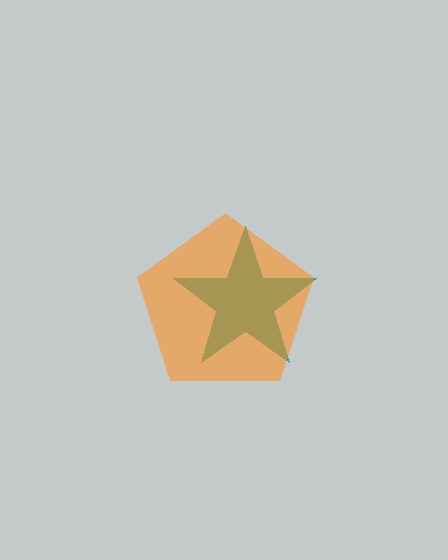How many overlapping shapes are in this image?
There are 2 overlapping shapes in the image.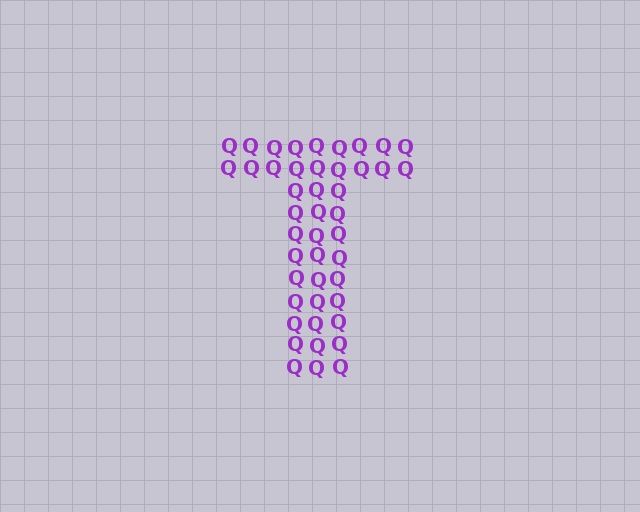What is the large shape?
The large shape is the letter T.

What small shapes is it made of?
It is made of small letter Q's.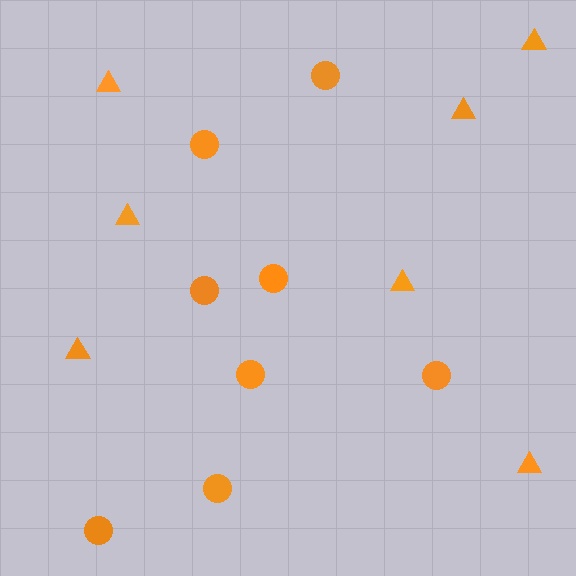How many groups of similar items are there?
There are 2 groups: one group of triangles (7) and one group of circles (8).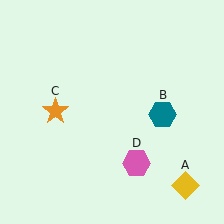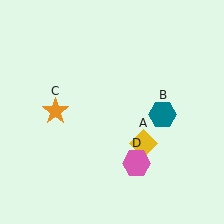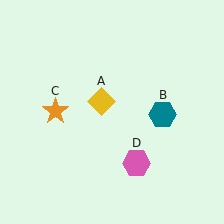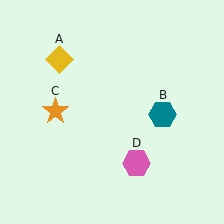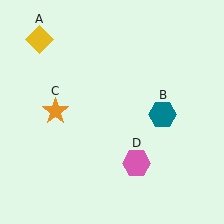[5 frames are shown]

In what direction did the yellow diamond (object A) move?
The yellow diamond (object A) moved up and to the left.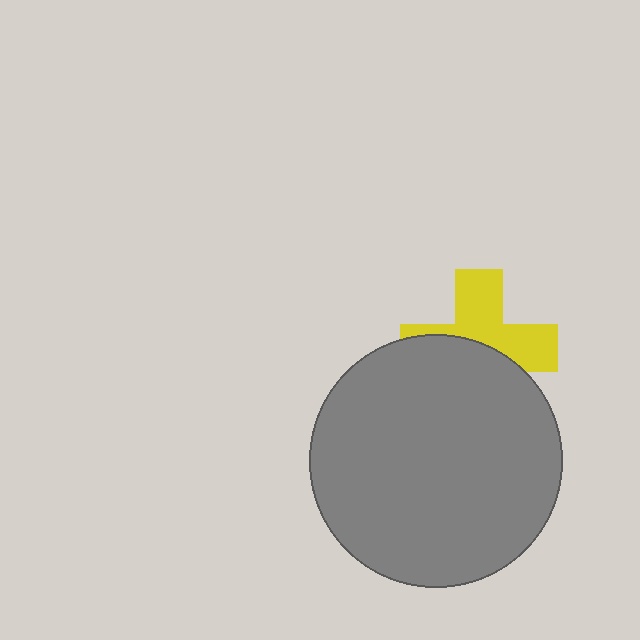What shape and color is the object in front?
The object in front is a gray circle.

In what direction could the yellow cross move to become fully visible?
The yellow cross could move up. That would shift it out from behind the gray circle entirely.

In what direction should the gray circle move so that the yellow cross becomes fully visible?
The gray circle should move down. That is the shortest direction to clear the overlap and leave the yellow cross fully visible.